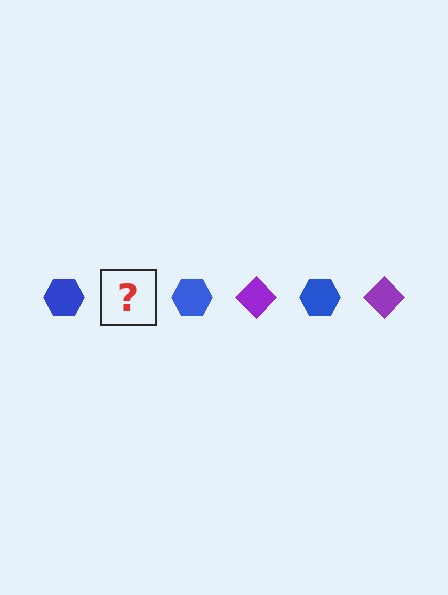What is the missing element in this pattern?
The missing element is a purple diamond.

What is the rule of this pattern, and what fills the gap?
The rule is that the pattern alternates between blue hexagon and purple diamond. The gap should be filled with a purple diamond.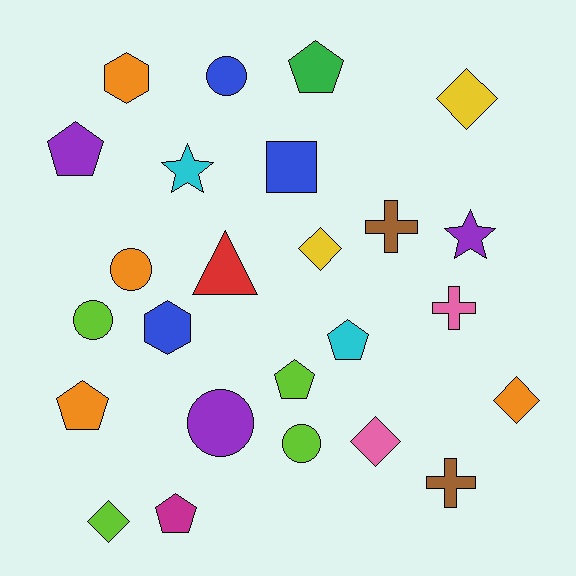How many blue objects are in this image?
There are 3 blue objects.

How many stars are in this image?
There are 2 stars.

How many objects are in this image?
There are 25 objects.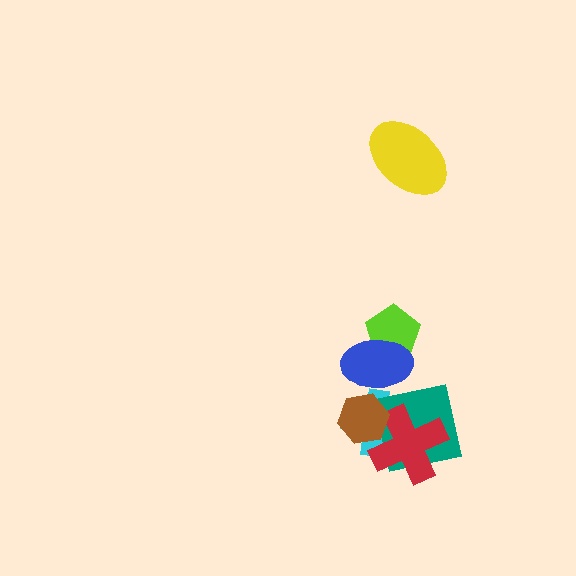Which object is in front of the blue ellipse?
The brown hexagon is in front of the blue ellipse.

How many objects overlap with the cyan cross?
4 objects overlap with the cyan cross.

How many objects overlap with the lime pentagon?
1 object overlaps with the lime pentagon.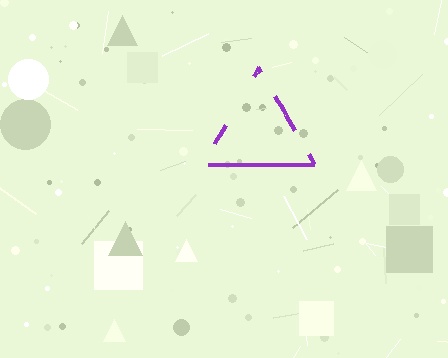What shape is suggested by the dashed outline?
The dashed outline suggests a triangle.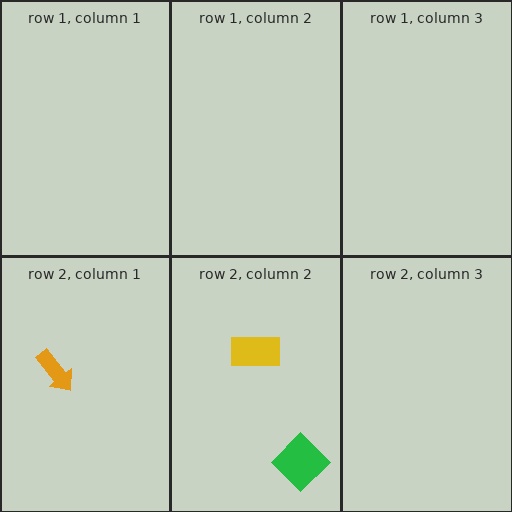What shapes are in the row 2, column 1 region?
The orange arrow.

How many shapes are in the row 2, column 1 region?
1.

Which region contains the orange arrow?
The row 2, column 1 region.